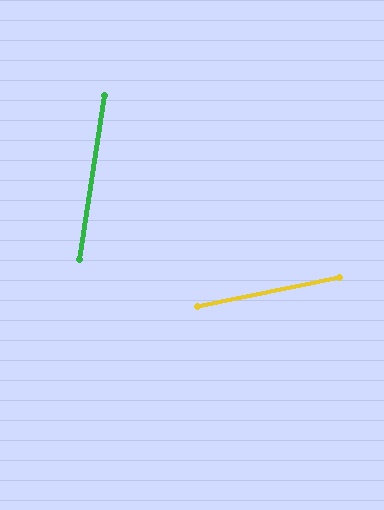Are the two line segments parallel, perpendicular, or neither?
Neither parallel nor perpendicular — they differ by about 70°.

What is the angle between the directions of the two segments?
Approximately 70 degrees.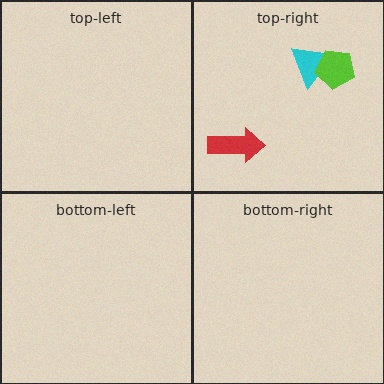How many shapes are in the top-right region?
3.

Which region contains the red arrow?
The top-right region.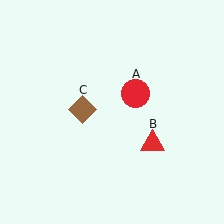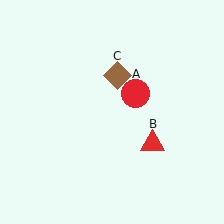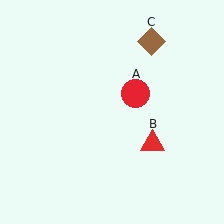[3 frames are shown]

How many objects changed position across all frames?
1 object changed position: brown diamond (object C).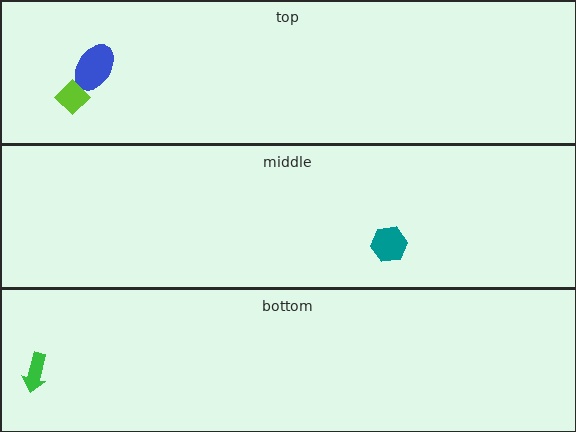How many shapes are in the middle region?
1.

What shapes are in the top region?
The blue ellipse, the lime diamond.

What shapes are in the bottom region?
The green arrow.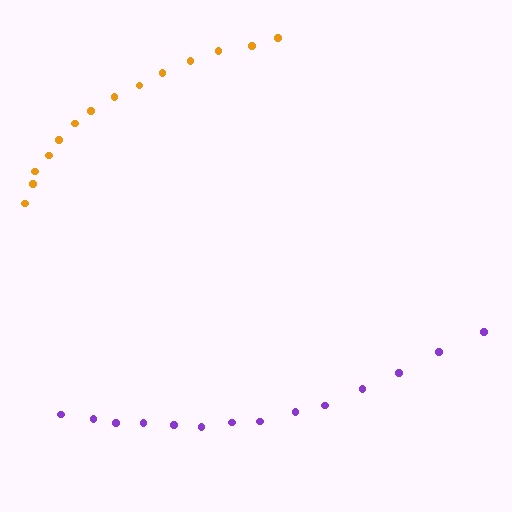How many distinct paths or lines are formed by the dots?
There are 2 distinct paths.